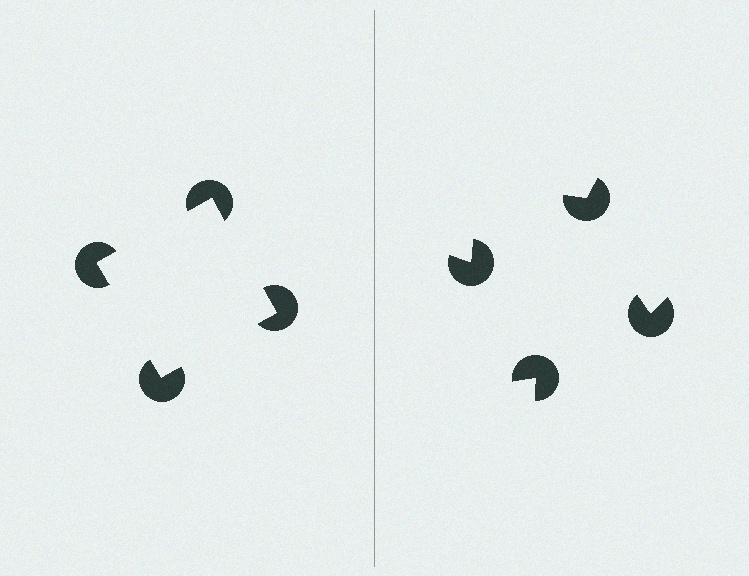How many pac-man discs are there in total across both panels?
8 — 4 on each side.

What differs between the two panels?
The pac-man discs are positioned identically on both sides; only the wedge orientations differ. On the left they align to a square; on the right they are misaligned.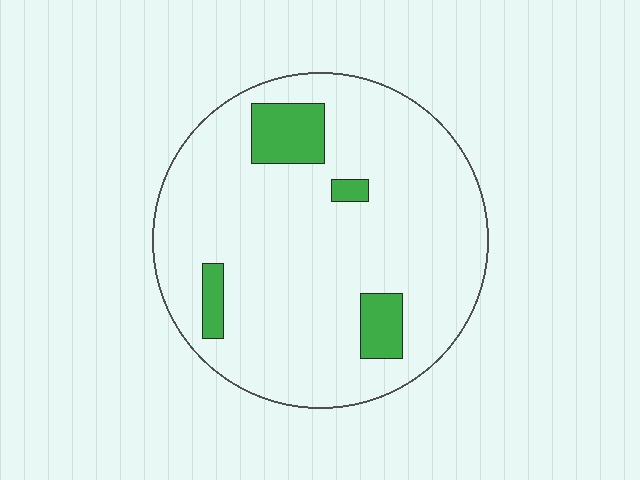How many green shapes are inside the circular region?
4.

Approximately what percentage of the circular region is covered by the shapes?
Approximately 10%.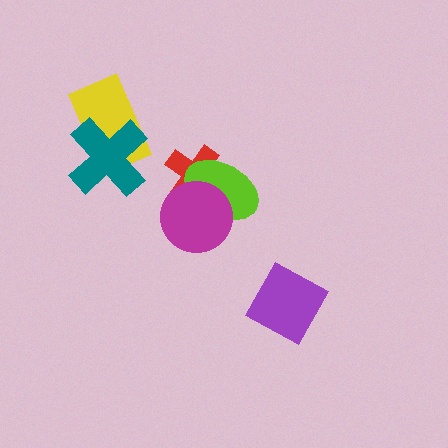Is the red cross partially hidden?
Yes, it is partially covered by another shape.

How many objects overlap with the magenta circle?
2 objects overlap with the magenta circle.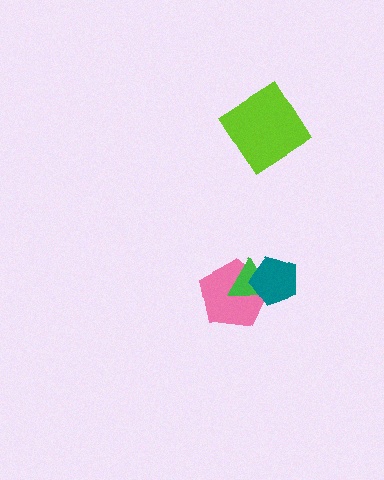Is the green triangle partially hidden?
Yes, it is partially covered by another shape.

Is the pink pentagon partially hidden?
Yes, it is partially covered by another shape.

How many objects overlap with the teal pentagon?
2 objects overlap with the teal pentagon.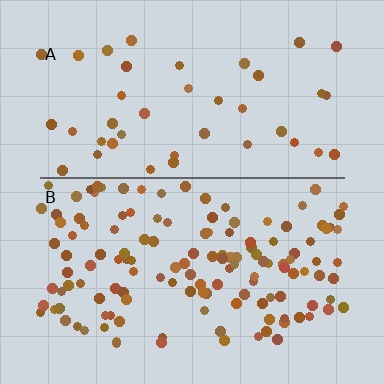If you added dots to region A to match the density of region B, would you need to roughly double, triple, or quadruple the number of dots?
Approximately triple.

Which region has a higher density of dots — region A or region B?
B (the bottom).